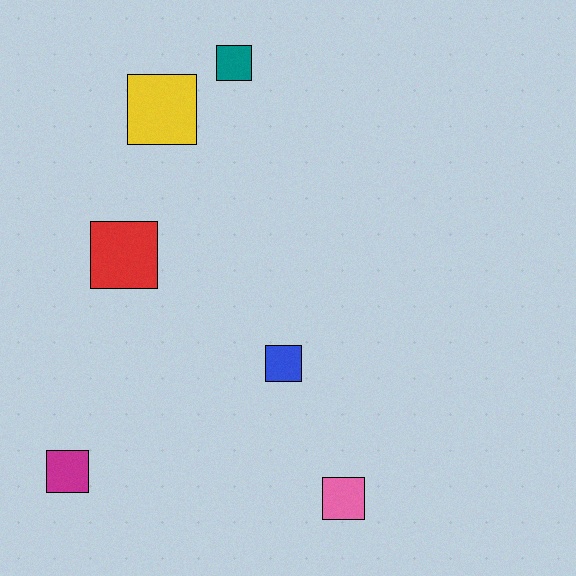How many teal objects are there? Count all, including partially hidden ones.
There is 1 teal object.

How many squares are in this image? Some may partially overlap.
There are 6 squares.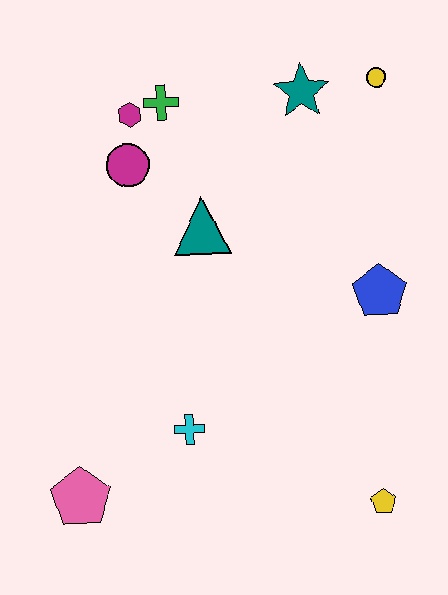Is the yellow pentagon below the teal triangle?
Yes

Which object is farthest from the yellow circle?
The pink pentagon is farthest from the yellow circle.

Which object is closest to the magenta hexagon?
The green cross is closest to the magenta hexagon.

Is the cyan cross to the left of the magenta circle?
No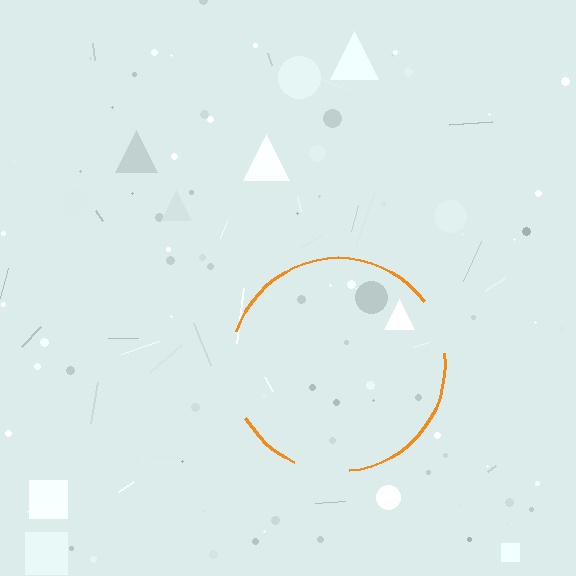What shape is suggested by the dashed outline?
The dashed outline suggests a circle.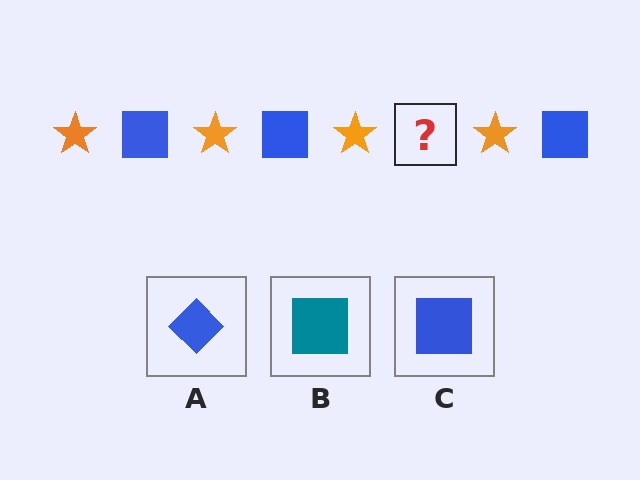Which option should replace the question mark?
Option C.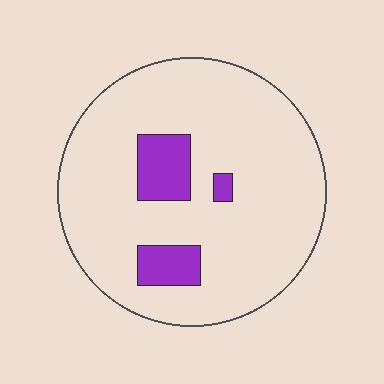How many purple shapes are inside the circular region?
3.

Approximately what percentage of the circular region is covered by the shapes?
Approximately 10%.